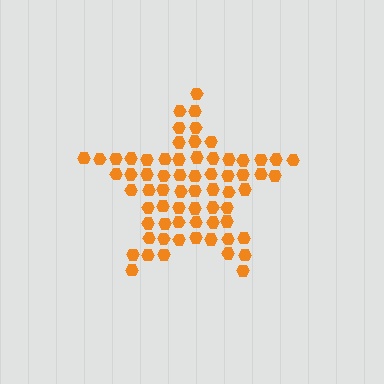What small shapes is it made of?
It is made of small hexagons.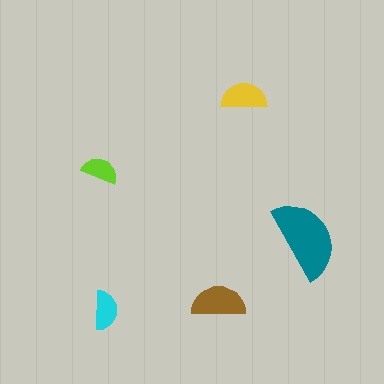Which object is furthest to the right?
The teal semicircle is rightmost.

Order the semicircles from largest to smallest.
the teal one, the brown one, the yellow one, the cyan one, the lime one.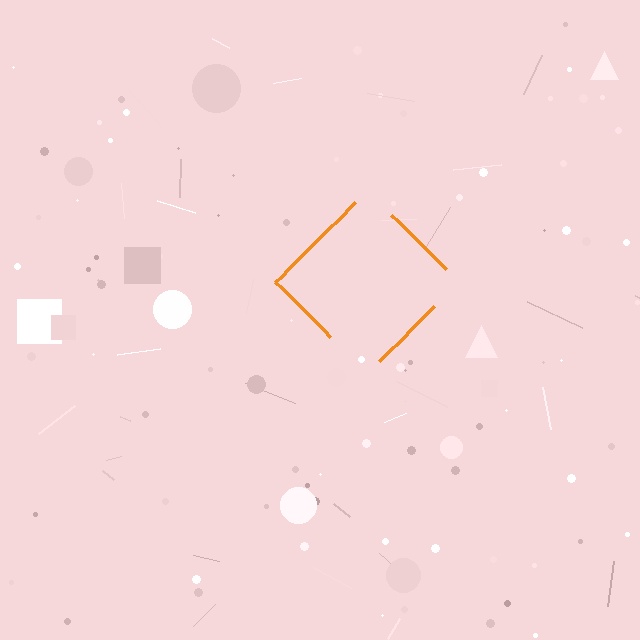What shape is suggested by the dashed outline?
The dashed outline suggests a diamond.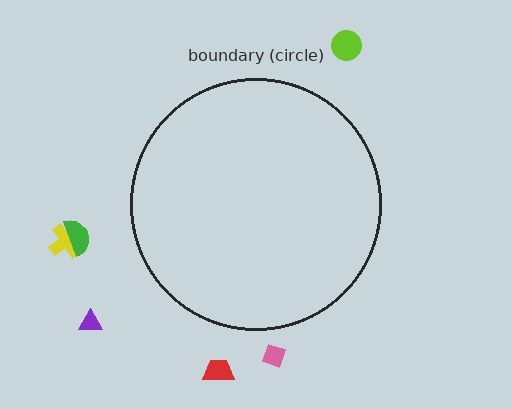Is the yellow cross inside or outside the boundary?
Outside.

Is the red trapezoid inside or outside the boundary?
Outside.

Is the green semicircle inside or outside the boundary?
Outside.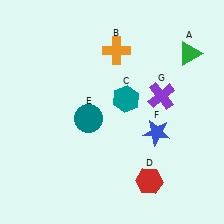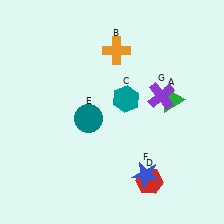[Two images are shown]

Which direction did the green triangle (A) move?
The green triangle (A) moved down.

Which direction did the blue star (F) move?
The blue star (F) moved down.